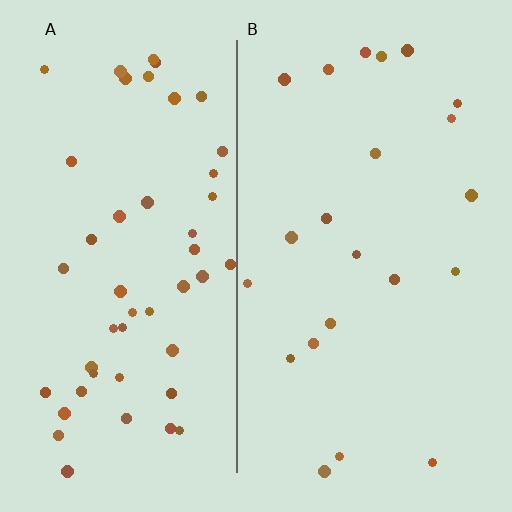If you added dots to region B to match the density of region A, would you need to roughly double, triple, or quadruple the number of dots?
Approximately double.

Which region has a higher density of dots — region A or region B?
A (the left).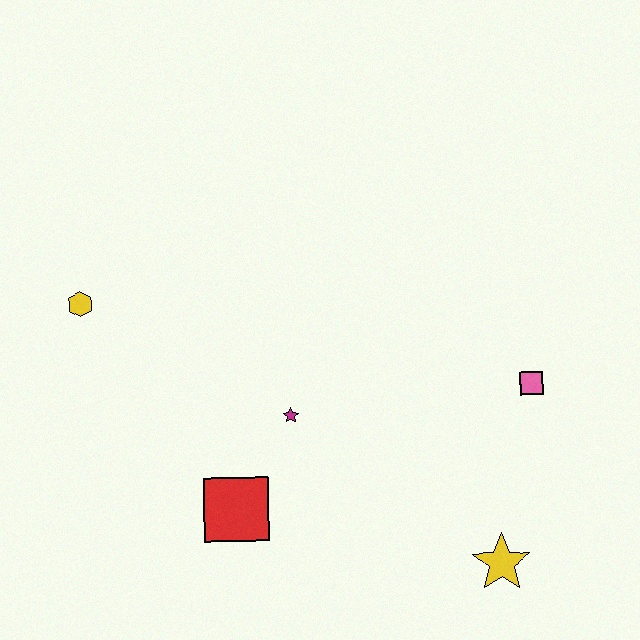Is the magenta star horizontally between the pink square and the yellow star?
No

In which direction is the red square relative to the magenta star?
The red square is below the magenta star.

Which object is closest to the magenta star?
The red square is closest to the magenta star.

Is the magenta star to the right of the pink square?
No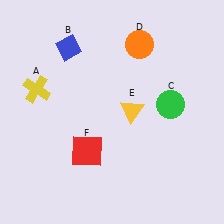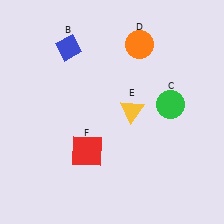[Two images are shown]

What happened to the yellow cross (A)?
The yellow cross (A) was removed in Image 2. It was in the top-left area of Image 1.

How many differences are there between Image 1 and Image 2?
There is 1 difference between the two images.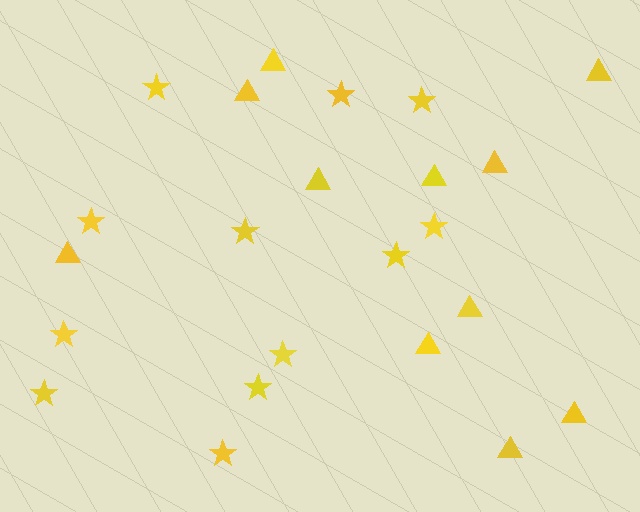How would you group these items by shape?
There are 2 groups: one group of triangles (11) and one group of stars (12).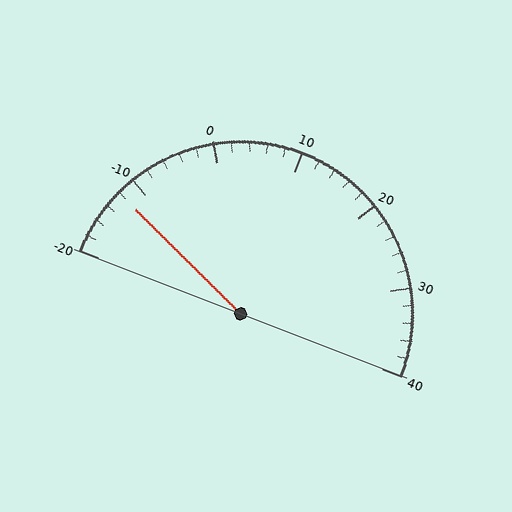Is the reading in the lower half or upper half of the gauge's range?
The reading is in the lower half of the range (-20 to 40).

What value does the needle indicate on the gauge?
The needle indicates approximately -12.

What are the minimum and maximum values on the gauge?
The gauge ranges from -20 to 40.